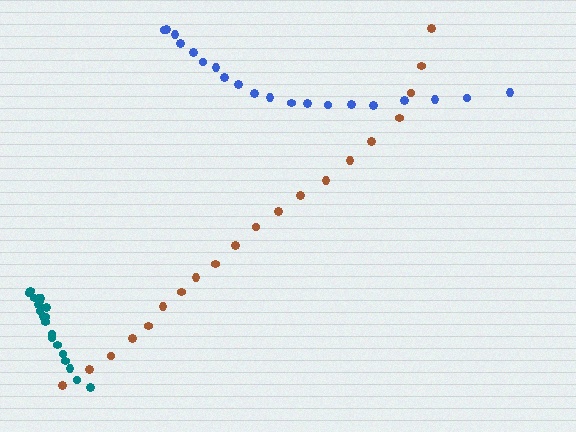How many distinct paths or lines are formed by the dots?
There are 3 distinct paths.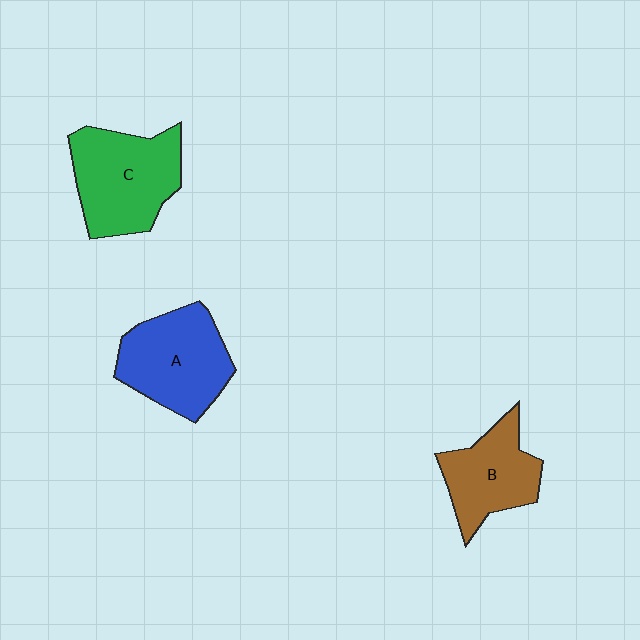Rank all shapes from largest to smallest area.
From largest to smallest: C (green), A (blue), B (brown).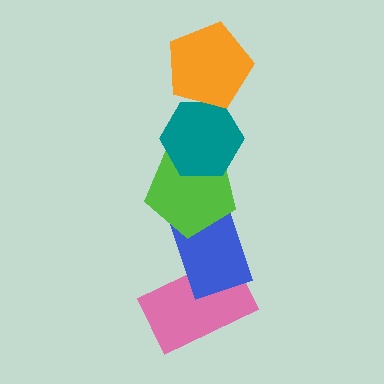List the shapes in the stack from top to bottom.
From top to bottom: the orange pentagon, the teal hexagon, the lime pentagon, the blue rectangle, the pink rectangle.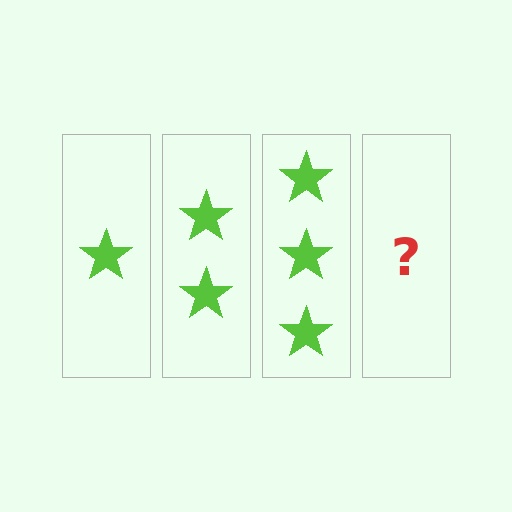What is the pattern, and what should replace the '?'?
The pattern is that each step adds one more star. The '?' should be 4 stars.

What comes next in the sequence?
The next element should be 4 stars.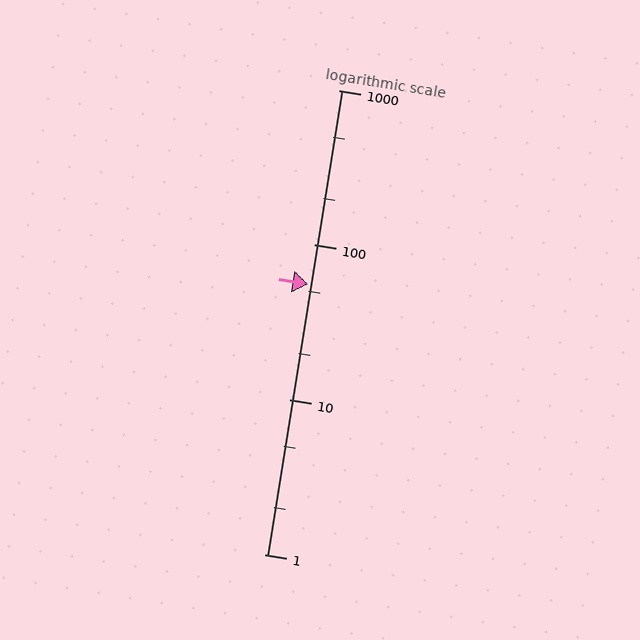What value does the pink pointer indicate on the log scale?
The pointer indicates approximately 56.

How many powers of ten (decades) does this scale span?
The scale spans 3 decades, from 1 to 1000.